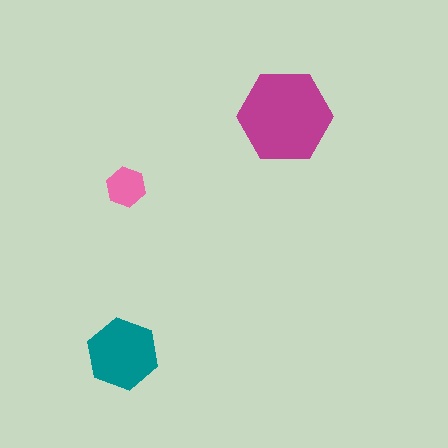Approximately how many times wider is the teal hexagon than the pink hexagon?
About 2 times wider.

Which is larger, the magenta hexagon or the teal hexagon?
The magenta one.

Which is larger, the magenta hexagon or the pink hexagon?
The magenta one.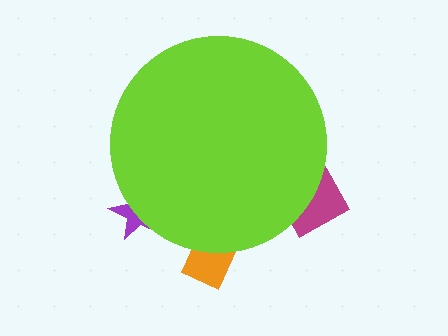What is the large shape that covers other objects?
A lime circle.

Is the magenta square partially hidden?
Yes, the magenta square is partially hidden behind the lime circle.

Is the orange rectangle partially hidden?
Yes, the orange rectangle is partially hidden behind the lime circle.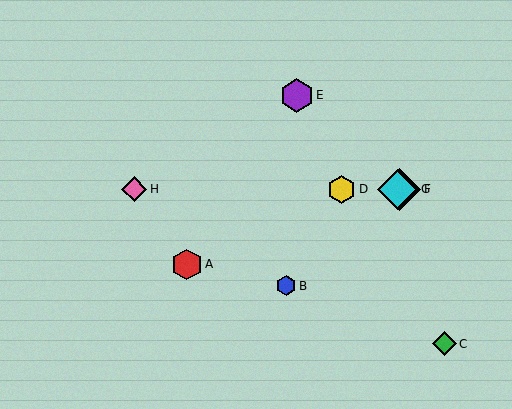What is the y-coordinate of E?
Object E is at y≈95.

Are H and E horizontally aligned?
No, H is at y≈189 and E is at y≈95.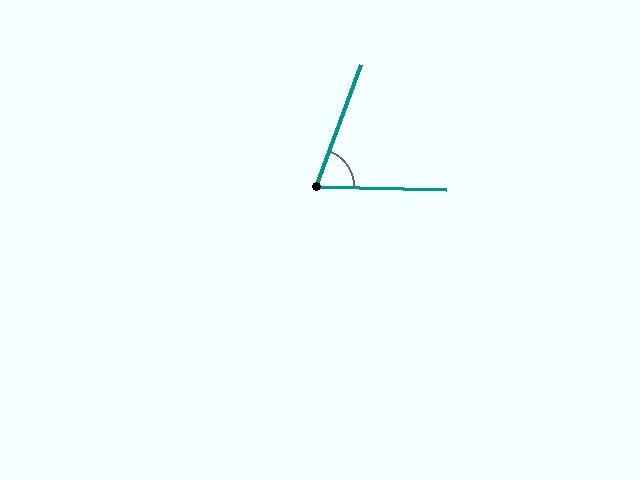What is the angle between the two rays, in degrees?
Approximately 71 degrees.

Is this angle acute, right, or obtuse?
It is acute.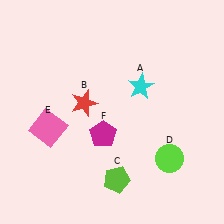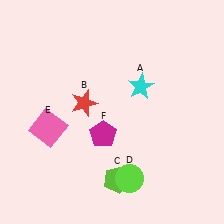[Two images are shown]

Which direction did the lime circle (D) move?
The lime circle (D) moved left.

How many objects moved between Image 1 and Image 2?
1 object moved between the two images.